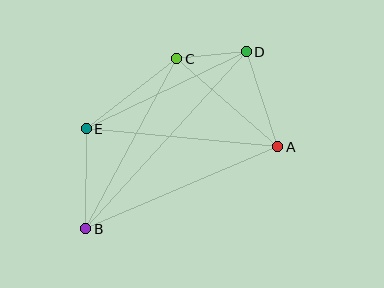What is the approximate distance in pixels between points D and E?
The distance between D and E is approximately 178 pixels.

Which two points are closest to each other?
Points C and D are closest to each other.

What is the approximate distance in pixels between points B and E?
The distance between B and E is approximately 100 pixels.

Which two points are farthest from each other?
Points B and D are farthest from each other.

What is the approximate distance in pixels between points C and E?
The distance between C and E is approximately 114 pixels.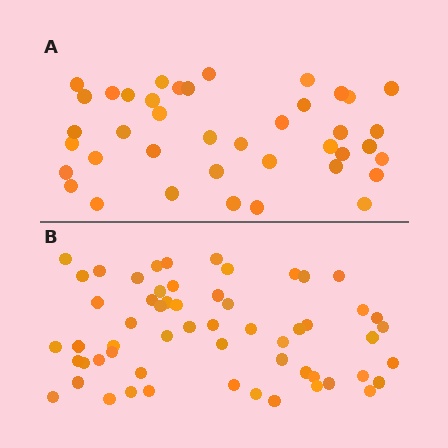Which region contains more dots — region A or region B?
Region B (the bottom region) has more dots.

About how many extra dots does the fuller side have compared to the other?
Region B has approximately 20 more dots than region A.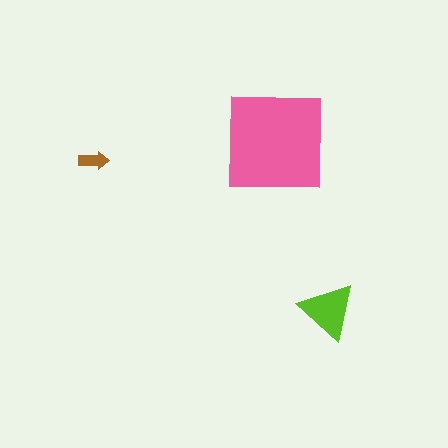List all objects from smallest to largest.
The brown arrow, the lime triangle, the pink square.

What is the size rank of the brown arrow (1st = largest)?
3rd.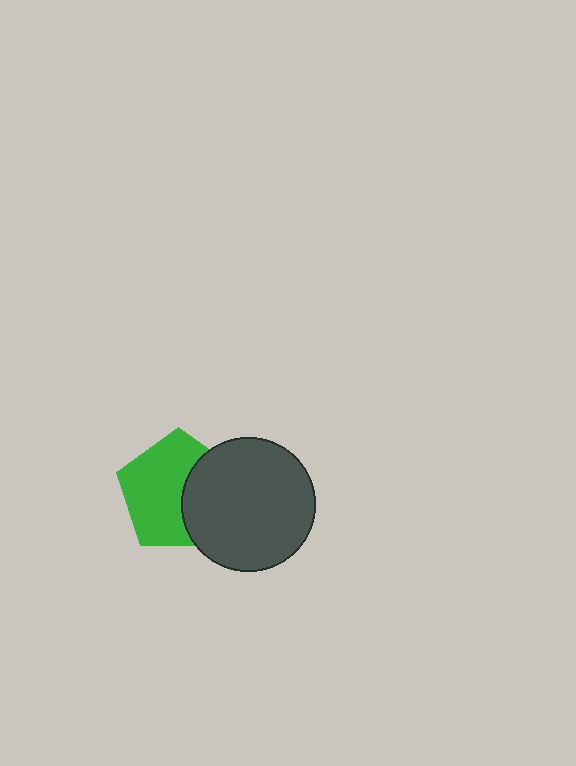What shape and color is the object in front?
The object in front is a dark gray circle.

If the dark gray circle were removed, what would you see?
You would see the complete green pentagon.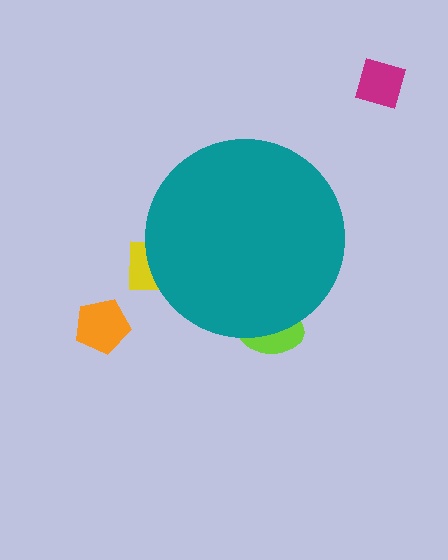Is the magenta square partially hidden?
No, the magenta square is fully visible.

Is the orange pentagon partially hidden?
No, the orange pentagon is fully visible.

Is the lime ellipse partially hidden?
Yes, the lime ellipse is partially hidden behind the teal circle.